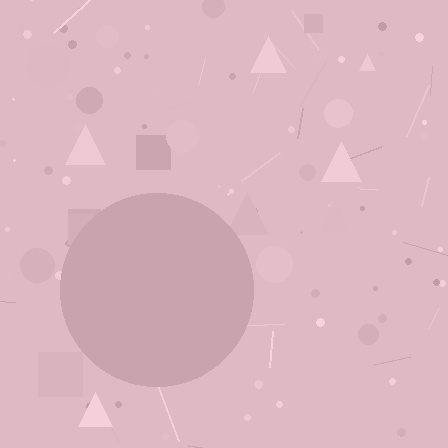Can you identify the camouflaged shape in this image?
The camouflaged shape is a circle.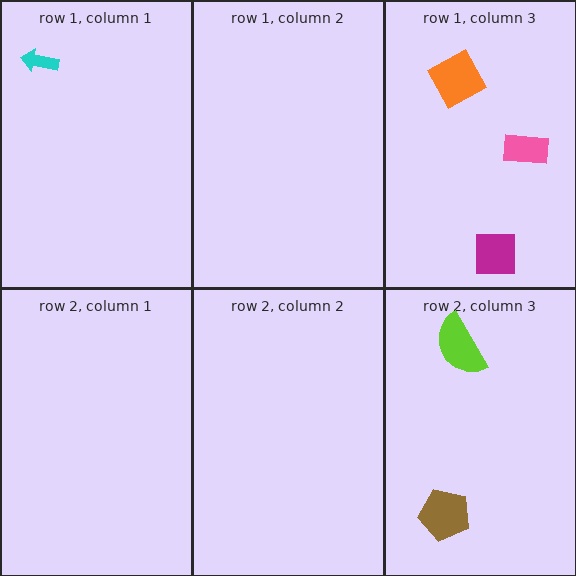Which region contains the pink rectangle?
The row 1, column 3 region.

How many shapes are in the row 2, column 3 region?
2.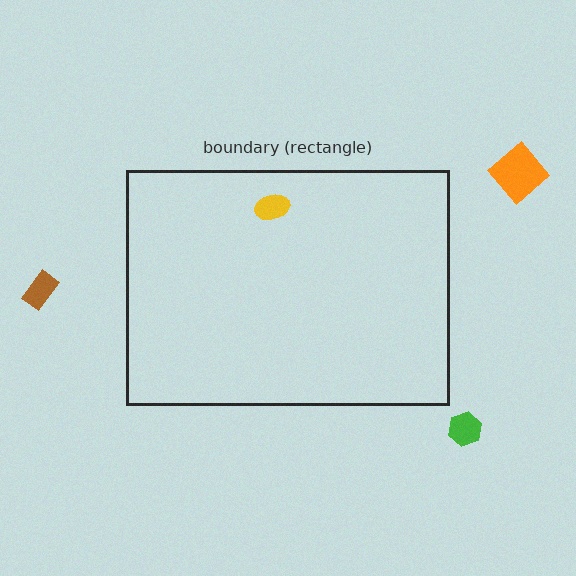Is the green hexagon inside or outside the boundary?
Outside.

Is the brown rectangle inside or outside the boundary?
Outside.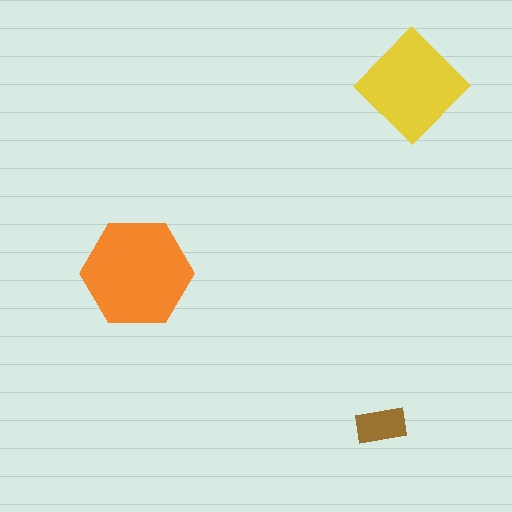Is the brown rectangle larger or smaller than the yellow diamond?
Smaller.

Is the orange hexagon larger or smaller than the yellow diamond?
Larger.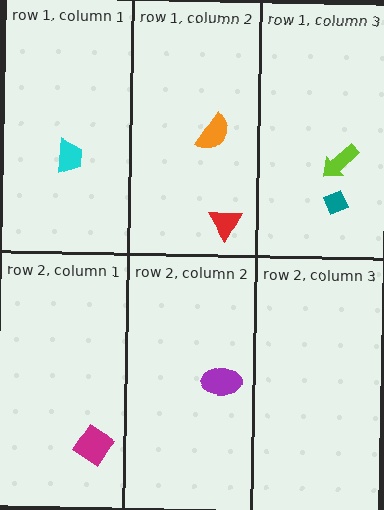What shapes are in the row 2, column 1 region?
The magenta diamond.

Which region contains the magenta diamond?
The row 2, column 1 region.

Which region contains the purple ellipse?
The row 2, column 2 region.